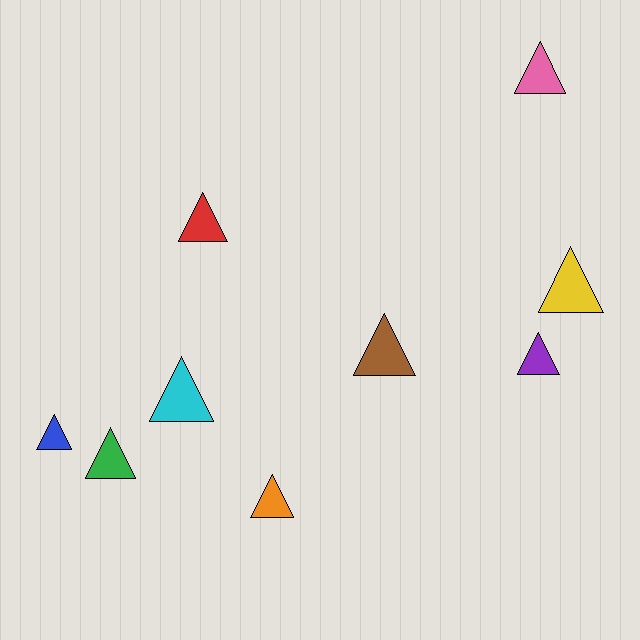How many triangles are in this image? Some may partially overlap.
There are 9 triangles.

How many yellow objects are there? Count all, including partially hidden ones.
There is 1 yellow object.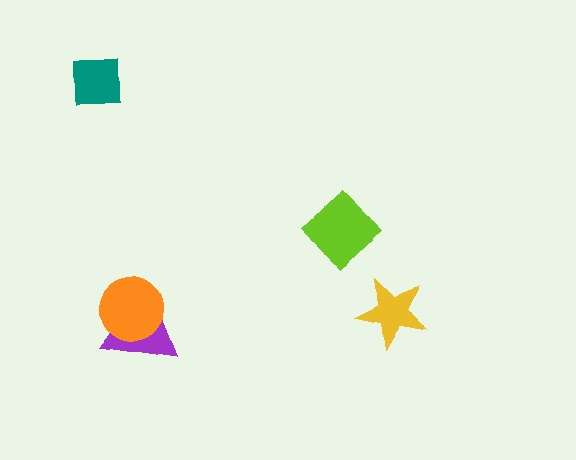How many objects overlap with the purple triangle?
1 object overlaps with the purple triangle.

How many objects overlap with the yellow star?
0 objects overlap with the yellow star.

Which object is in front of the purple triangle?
The orange circle is in front of the purple triangle.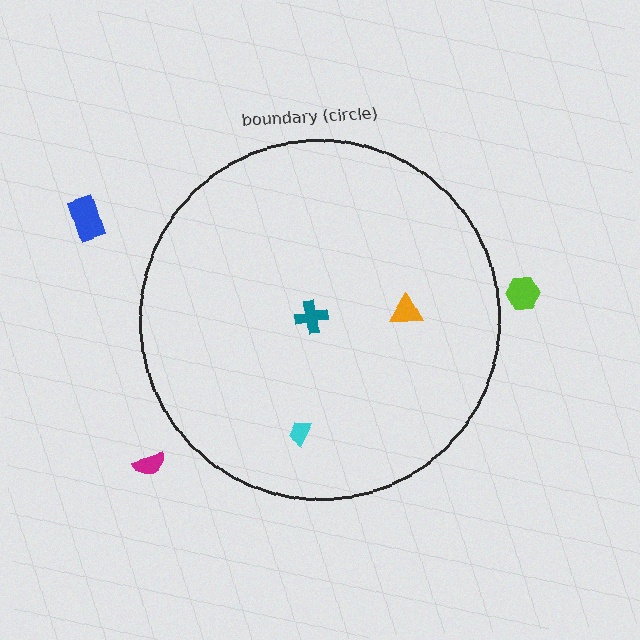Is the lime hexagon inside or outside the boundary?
Outside.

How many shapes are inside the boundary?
3 inside, 3 outside.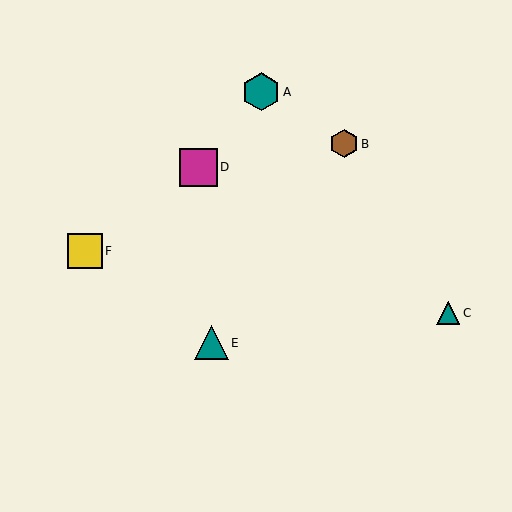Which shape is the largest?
The magenta square (labeled D) is the largest.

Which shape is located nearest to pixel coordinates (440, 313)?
The teal triangle (labeled C) at (448, 313) is nearest to that location.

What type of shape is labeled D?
Shape D is a magenta square.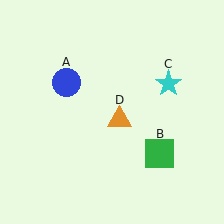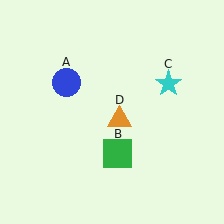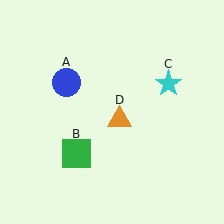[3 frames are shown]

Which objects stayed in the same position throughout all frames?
Blue circle (object A) and cyan star (object C) and orange triangle (object D) remained stationary.